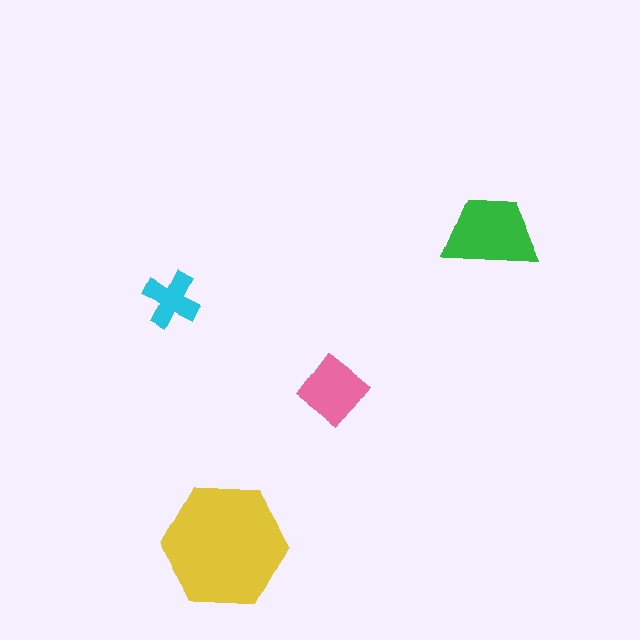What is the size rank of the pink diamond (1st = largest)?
3rd.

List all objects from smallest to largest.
The cyan cross, the pink diamond, the green trapezoid, the yellow hexagon.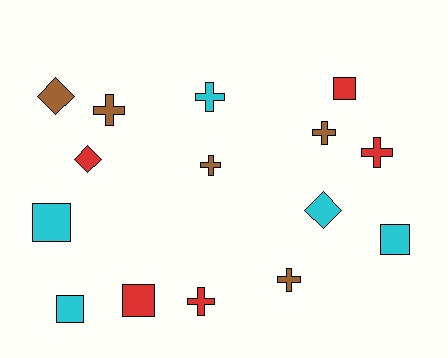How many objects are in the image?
There are 15 objects.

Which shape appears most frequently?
Cross, with 7 objects.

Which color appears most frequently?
Cyan, with 5 objects.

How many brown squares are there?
There are no brown squares.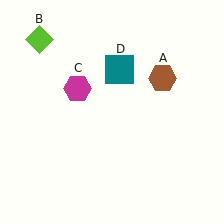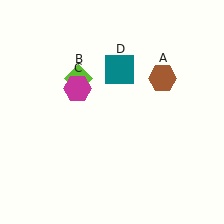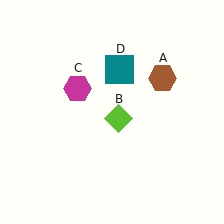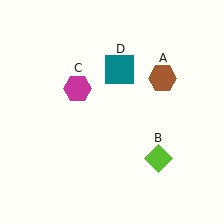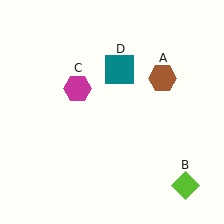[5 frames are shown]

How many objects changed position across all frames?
1 object changed position: lime diamond (object B).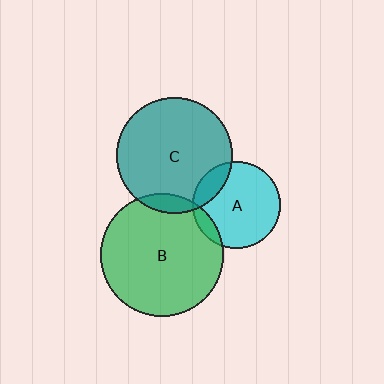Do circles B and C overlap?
Yes.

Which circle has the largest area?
Circle B (green).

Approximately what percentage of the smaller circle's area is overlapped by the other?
Approximately 10%.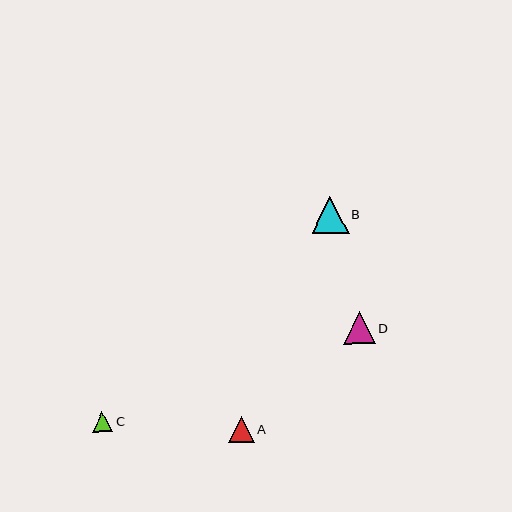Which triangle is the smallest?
Triangle C is the smallest with a size of approximately 20 pixels.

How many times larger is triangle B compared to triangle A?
Triangle B is approximately 1.4 times the size of triangle A.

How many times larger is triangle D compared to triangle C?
Triangle D is approximately 1.6 times the size of triangle C.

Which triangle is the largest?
Triangle B is the largest with a size of approximately 37 pixels.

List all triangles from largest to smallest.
From largest to smallest: B, D, A, C.